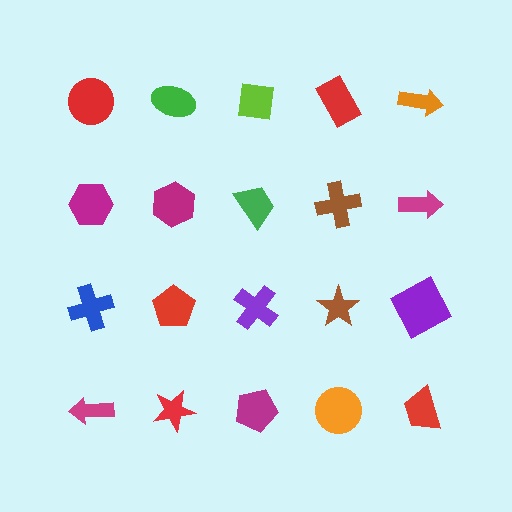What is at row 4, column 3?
A magenta pentagon.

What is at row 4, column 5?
A red trapezoid.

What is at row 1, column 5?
An orange arrow.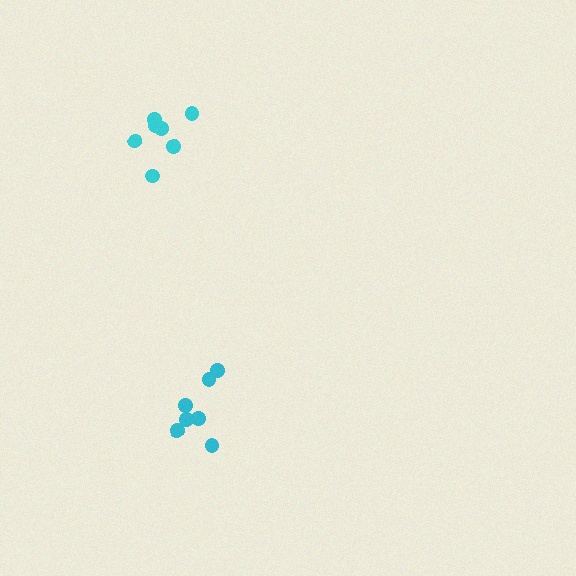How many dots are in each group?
Group 1: 7 dots, Group 2: 7 dots (14 total).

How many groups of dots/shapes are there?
There are 2 groups.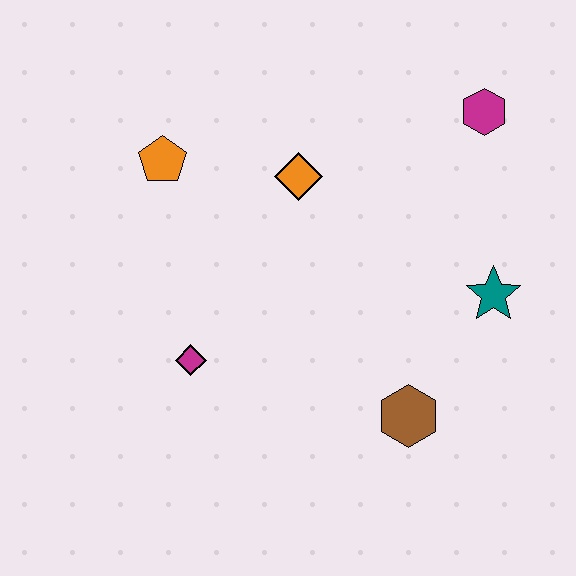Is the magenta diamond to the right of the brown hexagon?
No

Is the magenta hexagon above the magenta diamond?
Yes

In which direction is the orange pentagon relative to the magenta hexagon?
The orange pentagon is to the left of the magenta hexagon.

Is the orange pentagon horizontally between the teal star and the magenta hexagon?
No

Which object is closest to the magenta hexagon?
The teal star is closest to the magenta hexagon.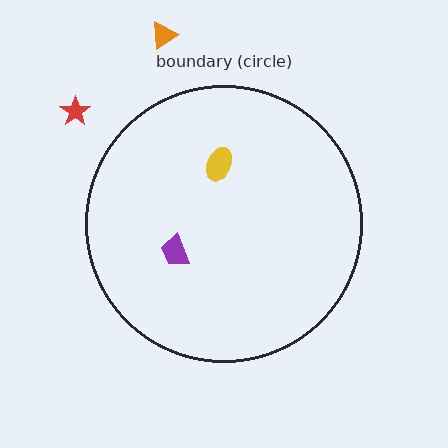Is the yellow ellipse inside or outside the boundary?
Inside.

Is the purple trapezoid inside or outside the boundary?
Inside.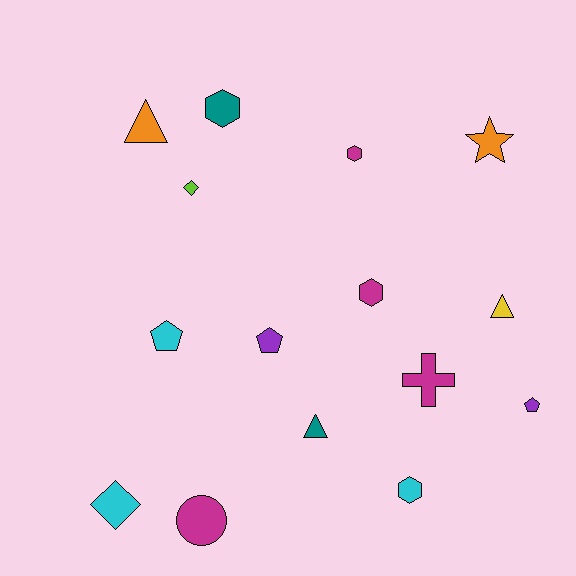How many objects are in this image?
There are 15 objects.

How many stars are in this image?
There is 1 star.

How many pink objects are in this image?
There are no pink objects.